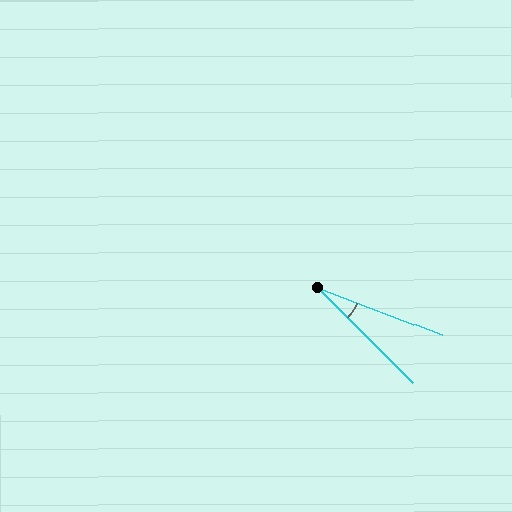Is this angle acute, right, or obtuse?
It is acute.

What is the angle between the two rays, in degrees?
Approximately 24 degrees.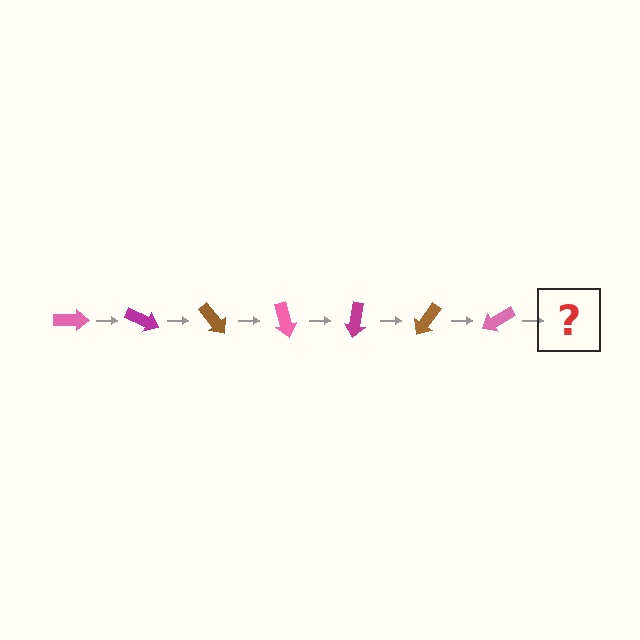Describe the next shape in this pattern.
It should be a magenta arrow, rotated 175 degrees from the start.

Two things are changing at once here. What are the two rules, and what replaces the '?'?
The two rules are that it rotates 25 degrees each step and the color cycles through pink, magenta, and brown. The '?' should be a magenta arrow, rotated 175 degrees from the start.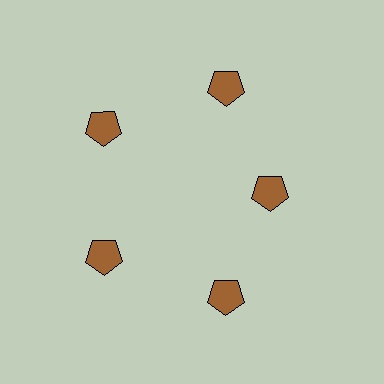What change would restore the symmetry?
The symmetry would be restored by moving it outward, back onto the ring so that all 5 pentagons sit at equal angles and equal distance from the center.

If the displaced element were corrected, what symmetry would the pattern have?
It would have 5-fold rotational symmetry — the pattern would map onto itself every 72 degrees.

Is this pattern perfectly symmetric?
No. The 5 brown pentagons are arranged in a ring, but one element near the 3 o'clock position is pulled inward toward the center, breaking the 5-fold rotational symmetry.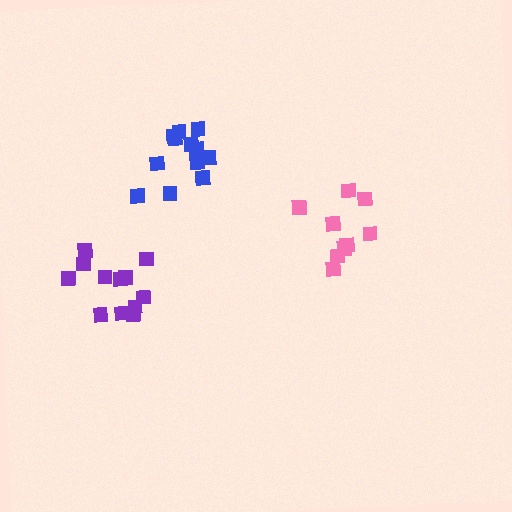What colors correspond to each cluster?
The clusters are colored: blue, pink, purple.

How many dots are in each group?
Group 1: 12 dots, Group 2: 9 dots, Group 3: 12 dots (33 total).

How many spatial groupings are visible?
There are 3 spatial groupings.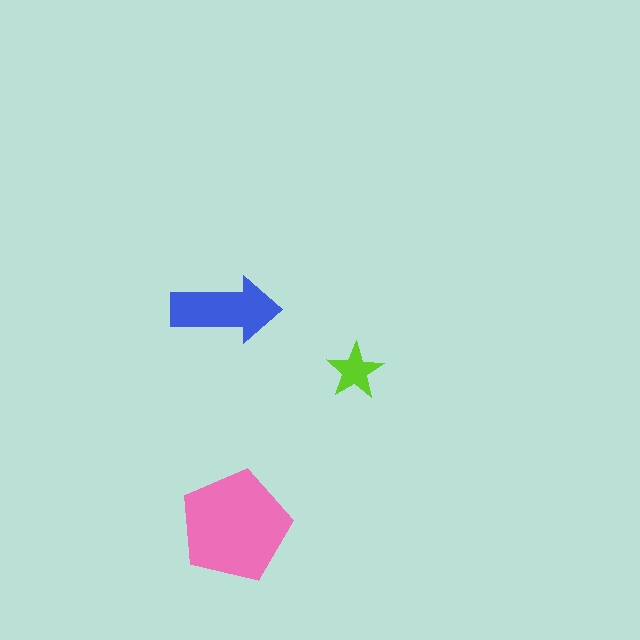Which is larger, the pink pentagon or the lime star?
The pink pentagon.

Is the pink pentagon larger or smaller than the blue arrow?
Larger.